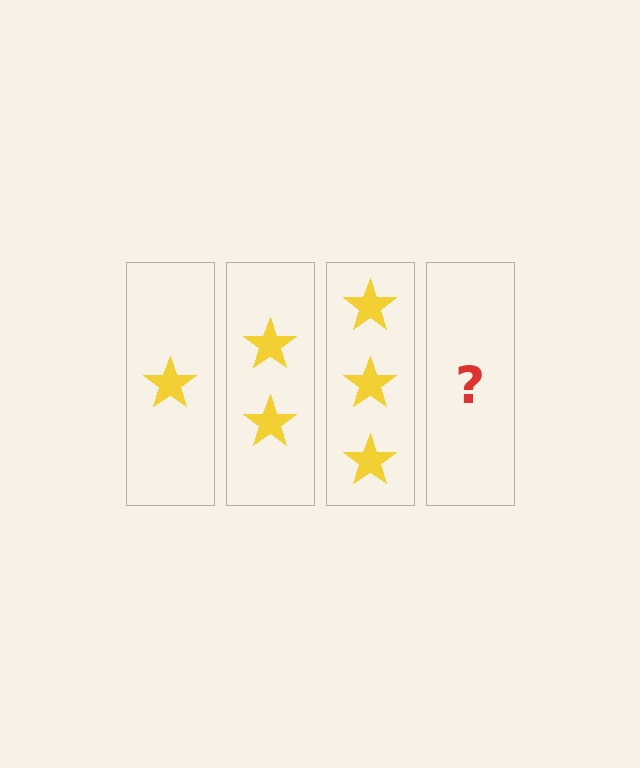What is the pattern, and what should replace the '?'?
The pattern is that each step adds one more star. The '?' should be 4 stars.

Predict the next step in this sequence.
The next step is 4 stars.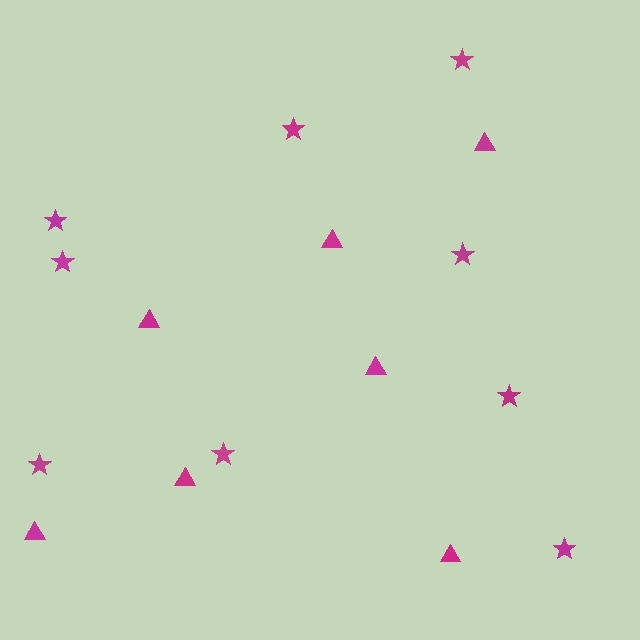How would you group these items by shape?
There are 2 groups: one group of triangles (7) and one group of stars (9).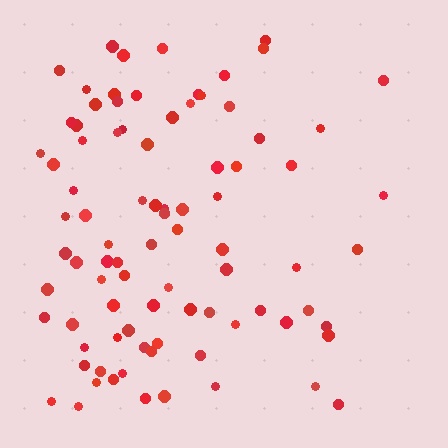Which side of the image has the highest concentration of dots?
The left.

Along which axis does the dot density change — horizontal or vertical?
Horizontal.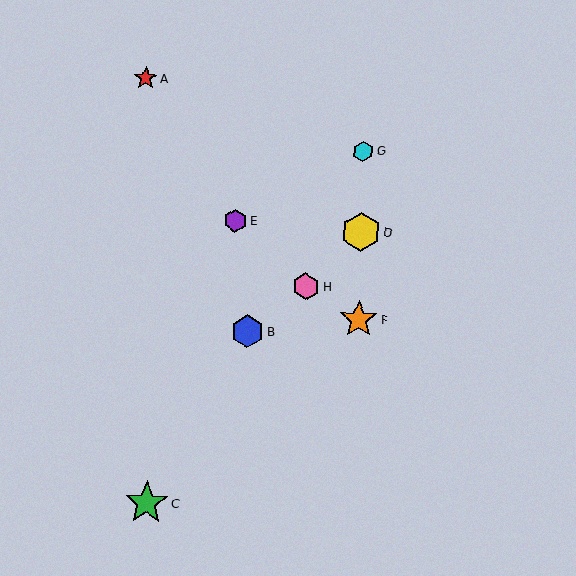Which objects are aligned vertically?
Objects D, F, G are aligned vertically.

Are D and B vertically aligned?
No, D is at x≈361 and B is at x≈248.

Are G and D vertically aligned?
Yes, both are at x≈363.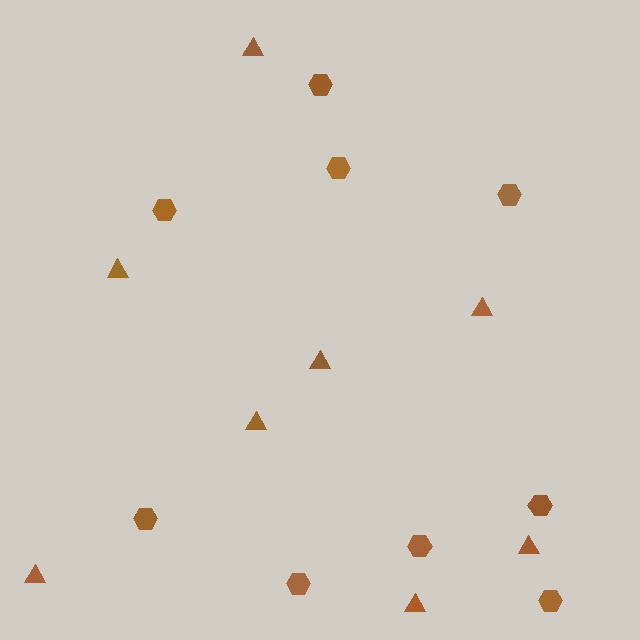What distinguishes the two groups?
There are 2 groups: one group of triangles (8) and one group of hexagons (9).